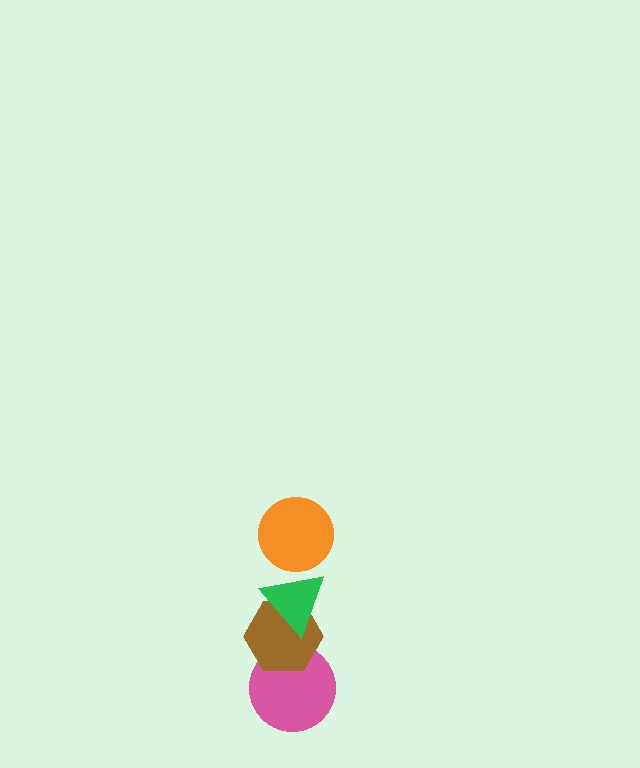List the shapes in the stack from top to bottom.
From top to bottom: the orange circle, the green triangle, the brown hexagon, the pink circle.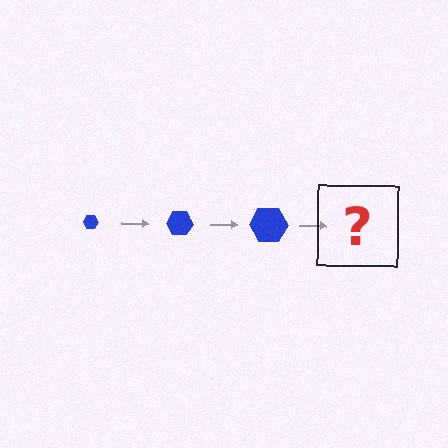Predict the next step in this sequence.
The next step is a blue hexagon, larger than the previous one.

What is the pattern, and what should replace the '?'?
The pattern is that the hexagon gets progressively larger each step. The '?' should be a blue hexagon, larger than the previous one.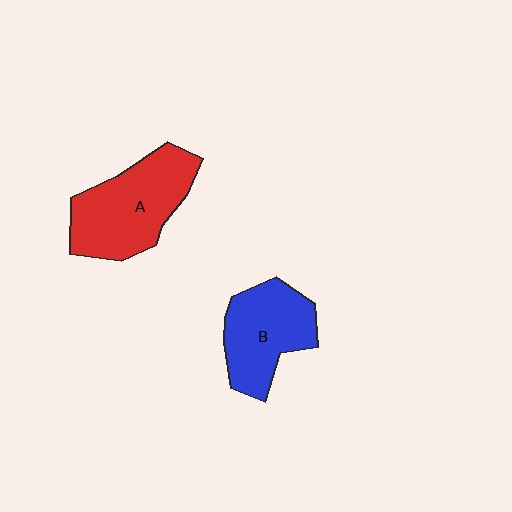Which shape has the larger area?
Shape A (red).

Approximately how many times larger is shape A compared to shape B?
Approximately 1.2 times.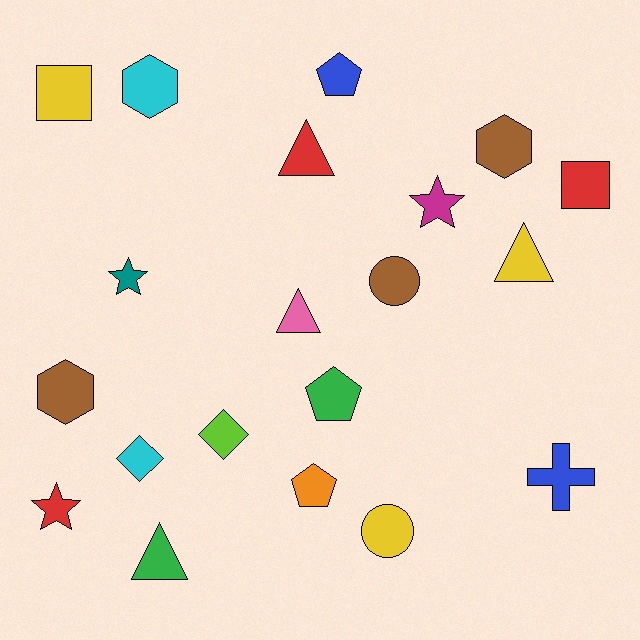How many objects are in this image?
There are 20 objects.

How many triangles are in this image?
There are 4 triangles.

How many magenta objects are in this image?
There is 1 magenta object.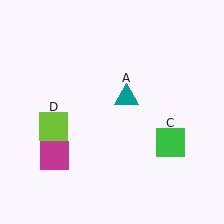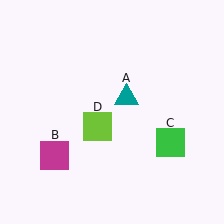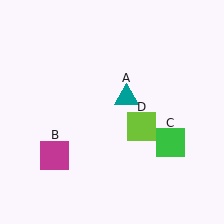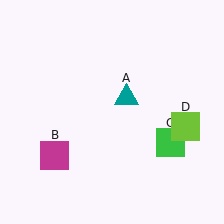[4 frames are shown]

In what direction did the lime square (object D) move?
The lime square (object D) moved right.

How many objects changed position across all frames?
1 object changed position: lime square (object D).